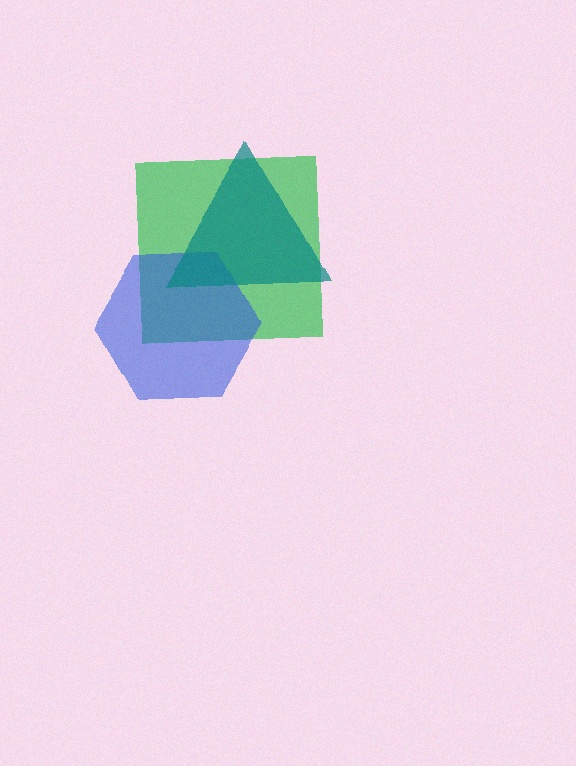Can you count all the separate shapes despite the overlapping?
Yes, there are 3 separate shapes.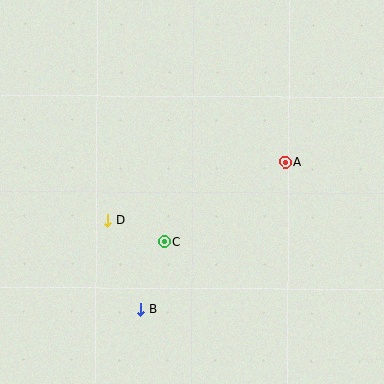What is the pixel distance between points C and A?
The distance between C and A is 145 pixels.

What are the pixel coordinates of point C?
Point C is at (164, 242).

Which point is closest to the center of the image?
Point C at (164, 242) is closest to the center.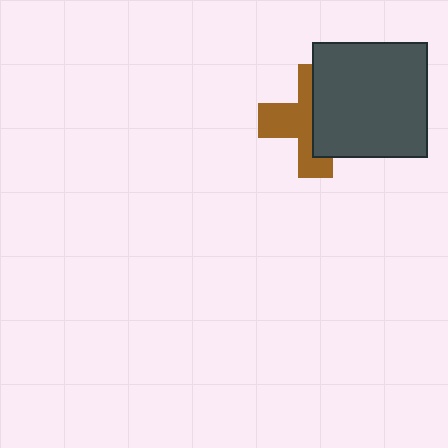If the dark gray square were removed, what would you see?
You would see the complete brown cross.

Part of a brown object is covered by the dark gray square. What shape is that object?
It is a cross.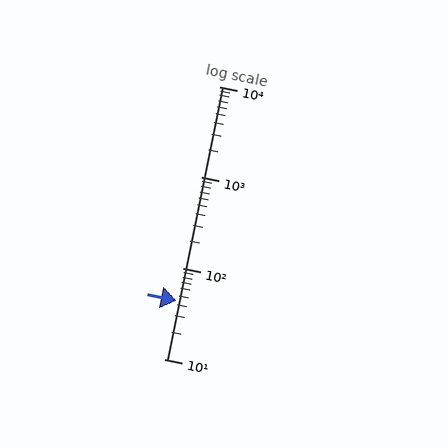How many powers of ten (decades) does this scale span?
The scale spans 3 decades, from 10 to 10000.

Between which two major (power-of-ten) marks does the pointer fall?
The pointer is between 10 and 100.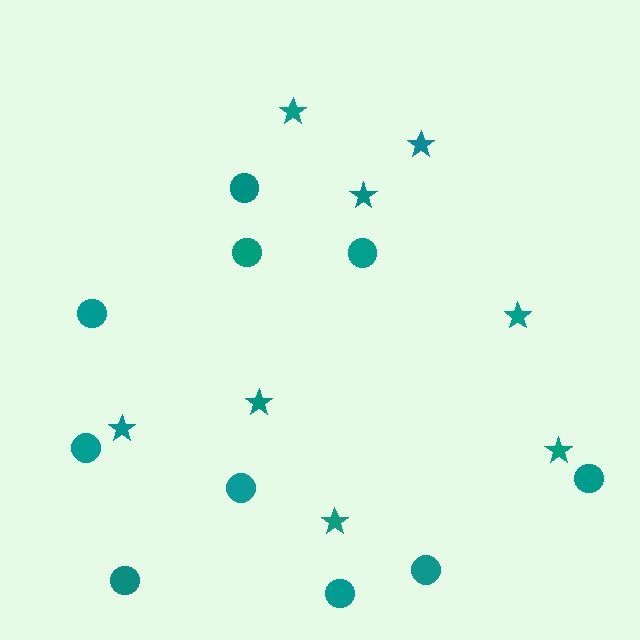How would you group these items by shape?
There are 2 groups: one group of stars (8) and one group of circles (10).